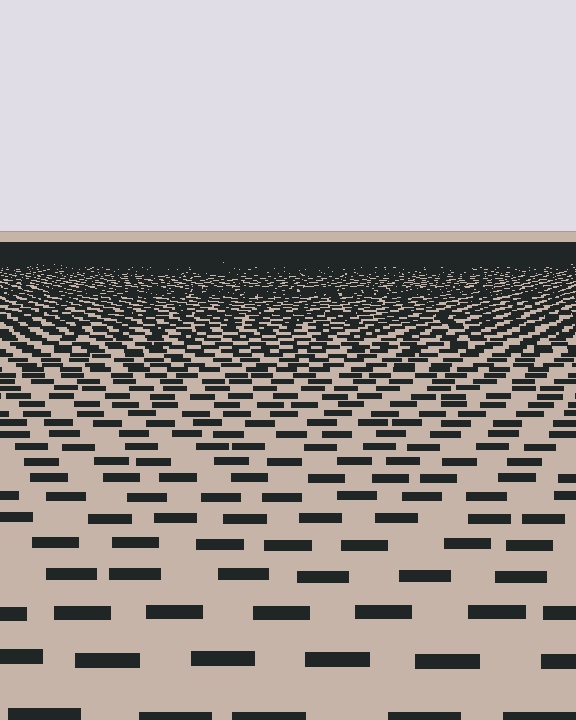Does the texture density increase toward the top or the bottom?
Density increases toward the top.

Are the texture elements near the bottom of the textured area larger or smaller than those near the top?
Larger. Near the bottom, elements are closer to the viewer and appear at a bigger on-screen size.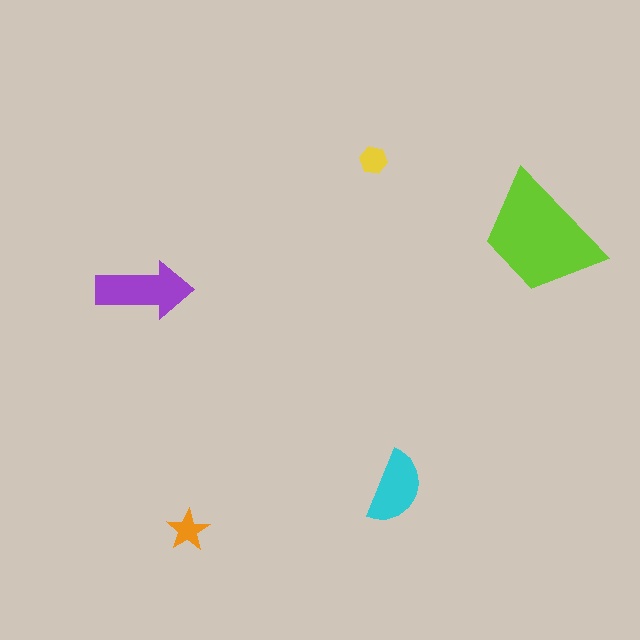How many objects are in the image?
There are 5 objects in the image.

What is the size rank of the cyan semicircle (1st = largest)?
3rd.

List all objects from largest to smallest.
The lime trapezoid, the purple arrow, the cyan semicircle, the orange star, the yellow hexagon.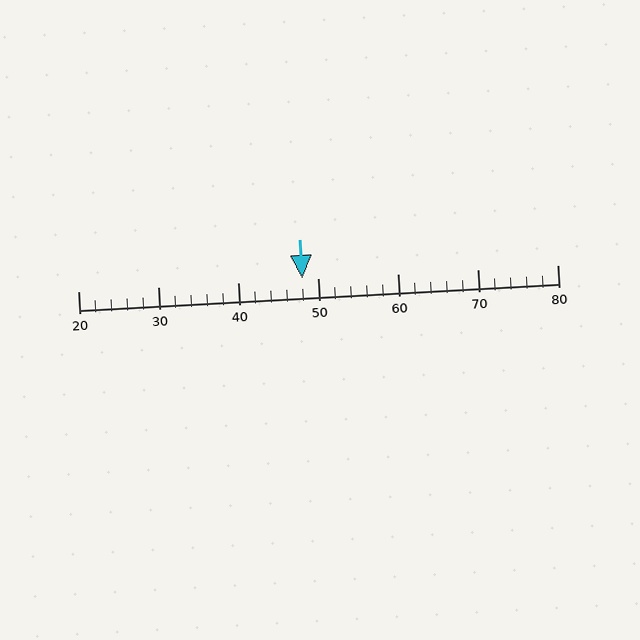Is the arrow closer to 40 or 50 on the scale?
The arrow is closer to 50.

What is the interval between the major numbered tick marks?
The major tick marks are spaced 10 units apart.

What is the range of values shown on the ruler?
The ruler shows values from 20 to 80.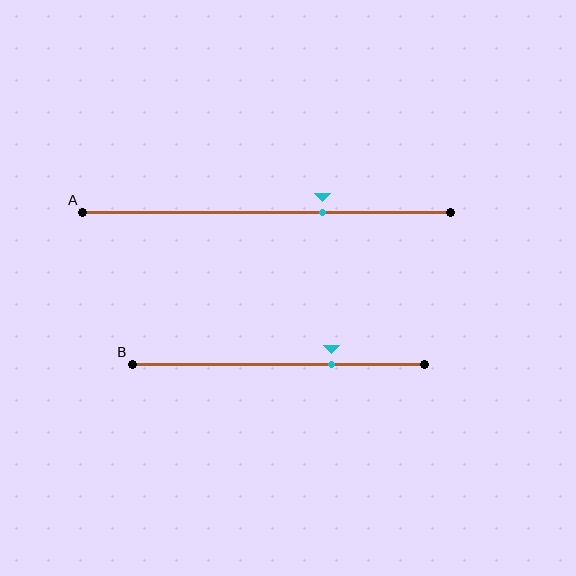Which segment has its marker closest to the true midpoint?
Segment A has its marker closest to the true midpoint.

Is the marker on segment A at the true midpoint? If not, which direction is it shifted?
No, the marker on segment A is shifted to the right by about 15% of the segment length.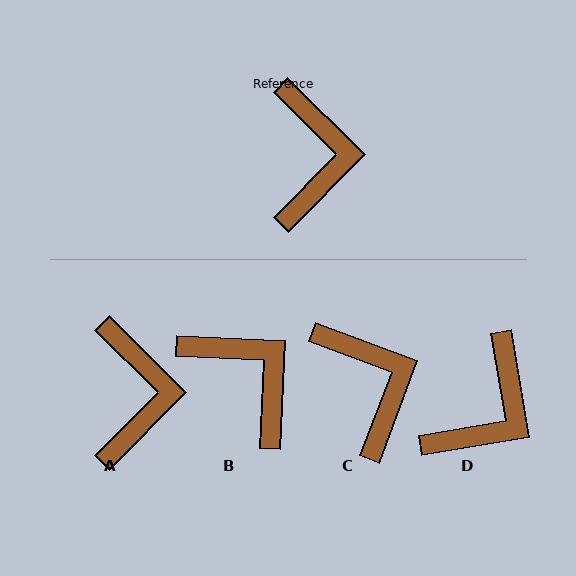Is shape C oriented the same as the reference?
No, it is off by about 24 degrees.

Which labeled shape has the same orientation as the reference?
A.